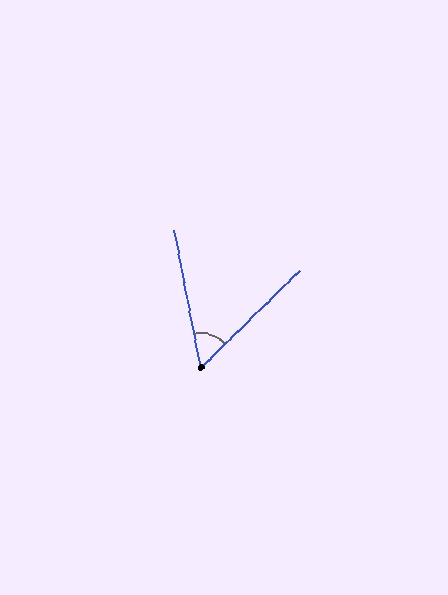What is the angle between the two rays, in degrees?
Approximately 56 degrees.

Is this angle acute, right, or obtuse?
It is acute.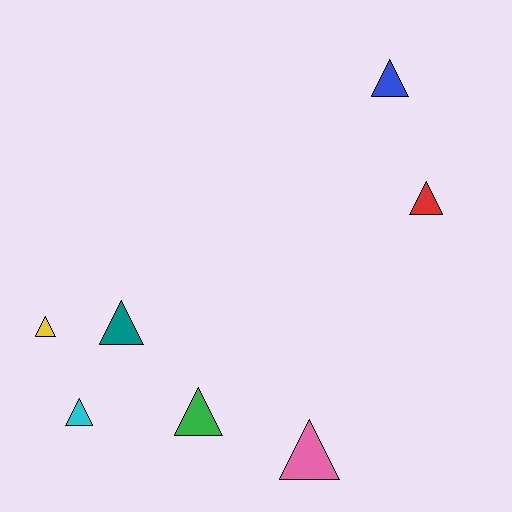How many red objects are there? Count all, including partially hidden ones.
There is 1 red object.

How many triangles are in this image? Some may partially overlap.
There are 7 triangles.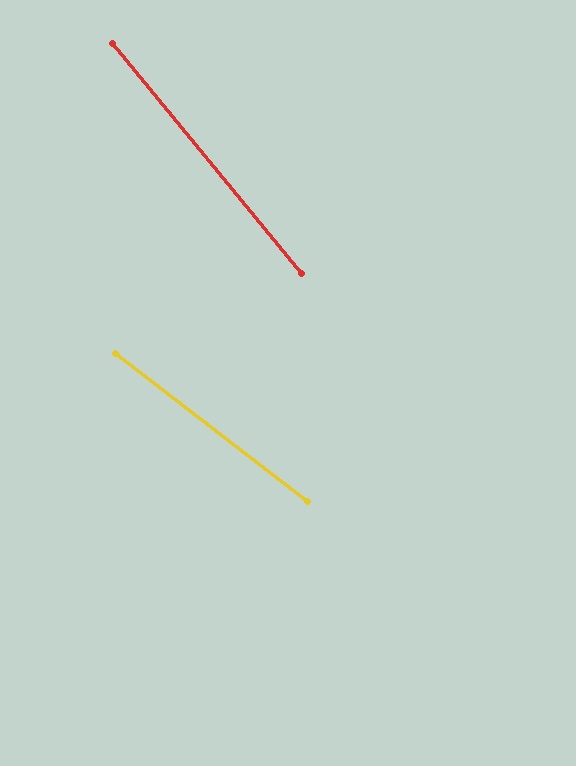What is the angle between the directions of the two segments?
Approximately 13 degrees.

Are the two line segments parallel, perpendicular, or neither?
Neither parallel nor perpendicular — they differ by about 13°.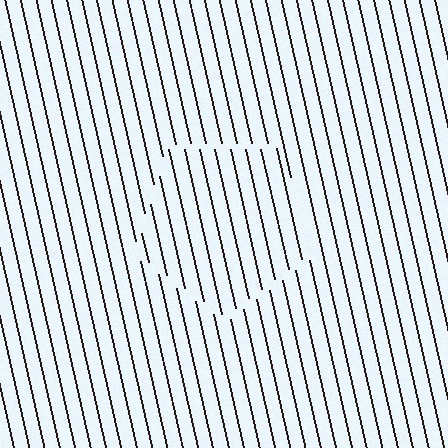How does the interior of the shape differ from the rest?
The interior of the shape contains the same grating, shifted by half a period — the contour is defined by the phase discontinuity where line-ends from the inner and outer gratings abut.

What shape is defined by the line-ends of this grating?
An illusory pentagon. The interior of the shape contains the same grating, shifted by half a period — the contour is defined by the phase discontinuity where line-ends from the inner and outer gratings abut.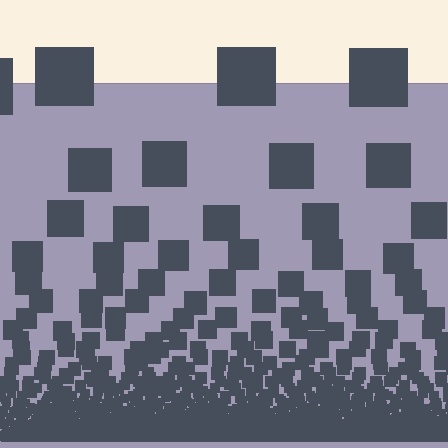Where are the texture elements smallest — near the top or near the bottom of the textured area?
Near the bottom.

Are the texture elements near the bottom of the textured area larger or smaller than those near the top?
Smaller. The gradient is inverted — elements near the bottom are smaller and denser.